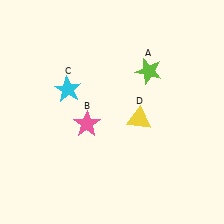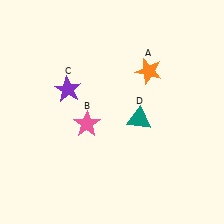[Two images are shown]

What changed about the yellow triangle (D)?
In Image 1, D is yellow. In Image 2, it changed to teal.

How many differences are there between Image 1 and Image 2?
There are 3 differences between the two images.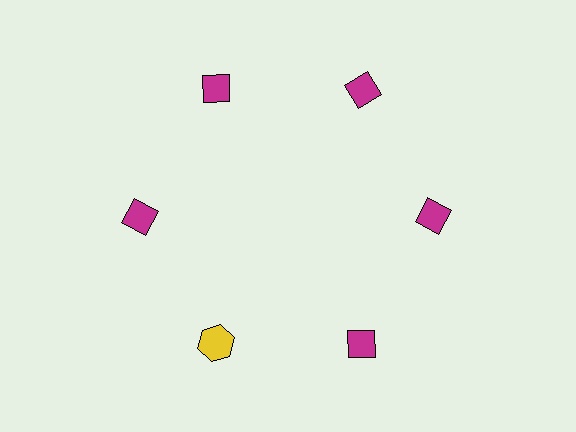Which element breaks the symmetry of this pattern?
The yellow hexagon at roughly the 7 o'clock position breaks the symmetry. All other shapes are magenta diamonds.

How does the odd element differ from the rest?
It differs in both color (yellow instead of magenta) and shape (hexagon instead of diamond).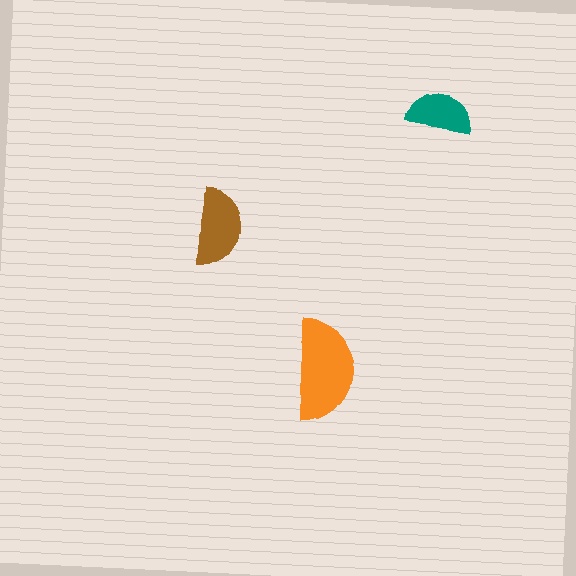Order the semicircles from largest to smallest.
the orange one, the brown one, the teal one.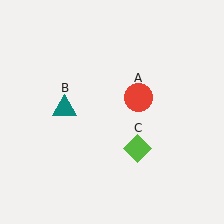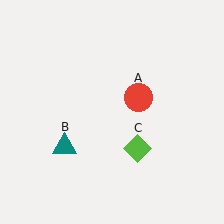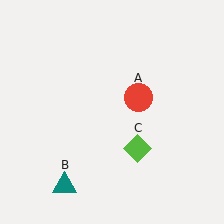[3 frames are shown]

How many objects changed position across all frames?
1 object changed position: teal triangle (object B).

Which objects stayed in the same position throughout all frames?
Red circle (object A) and lime diamond (object C) remained stationary.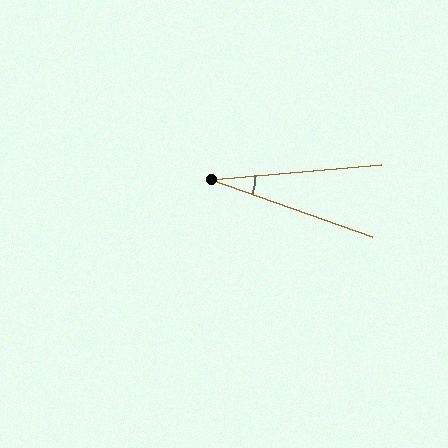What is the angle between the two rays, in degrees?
Approximately 25 degrees.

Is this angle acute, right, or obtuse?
It is acute.